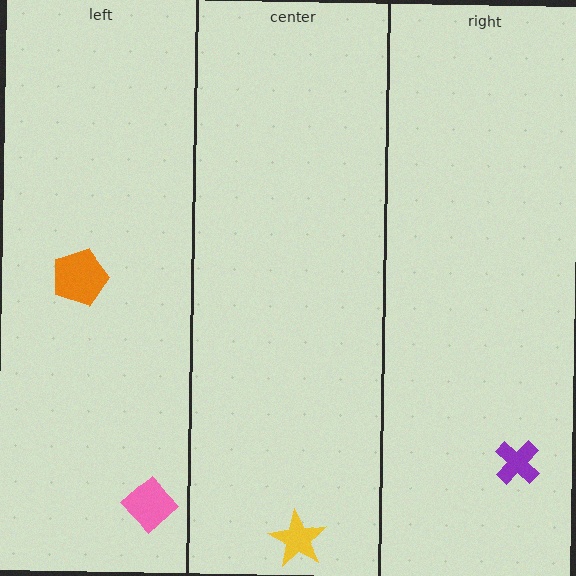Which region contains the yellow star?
The center region.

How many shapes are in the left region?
2.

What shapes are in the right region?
The purple cross.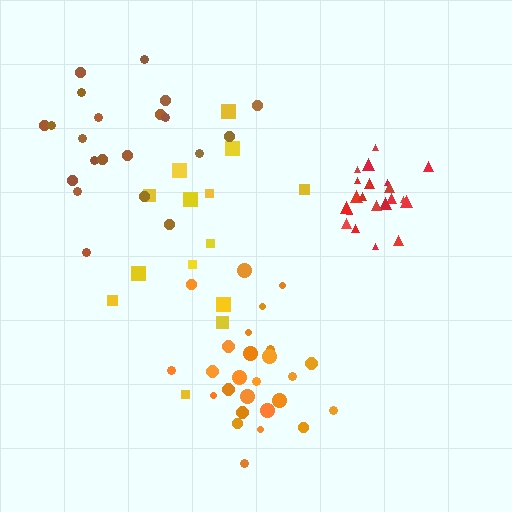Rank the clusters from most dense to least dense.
red, orange, brown, yellow.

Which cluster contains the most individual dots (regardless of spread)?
Orange (26).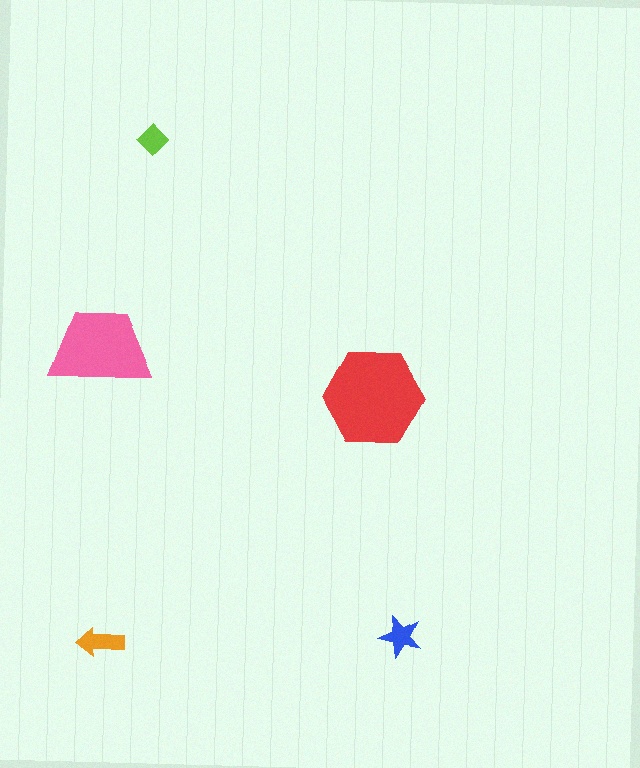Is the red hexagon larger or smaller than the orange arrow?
Larger.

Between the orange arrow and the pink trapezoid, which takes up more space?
The pink trapezoid.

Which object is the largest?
The red hexagon.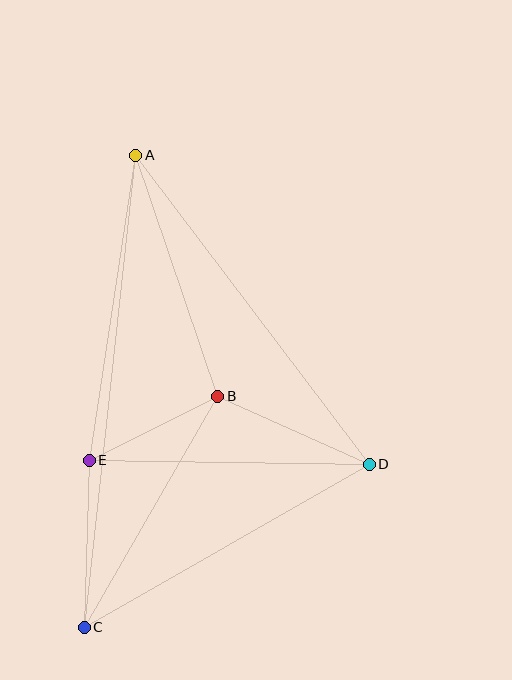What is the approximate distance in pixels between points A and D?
The distance between A and D is approximately 387 pixels.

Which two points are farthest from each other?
Points A and C are farthest from each other.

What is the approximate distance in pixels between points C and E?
The distance between C and E is approximately 167 pixels.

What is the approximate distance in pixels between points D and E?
The distance between D and E is approximately 280 pixels.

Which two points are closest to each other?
Points B and E are closest to each other.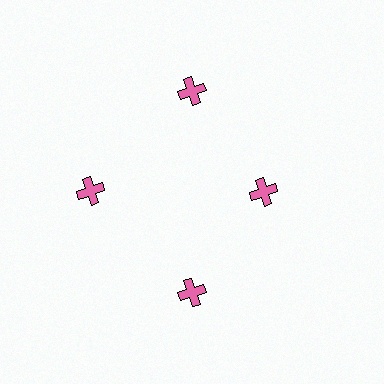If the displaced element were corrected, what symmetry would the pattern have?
It would have 4-fold rotational symmetry — the pattern would map onto itself every 90 degrees.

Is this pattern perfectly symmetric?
No. The 4 pink crosses are arranged in a ring, but one element near the 3 o'clock position is pulled inward toward the center, breaking the 4-fold rotational symmetry.